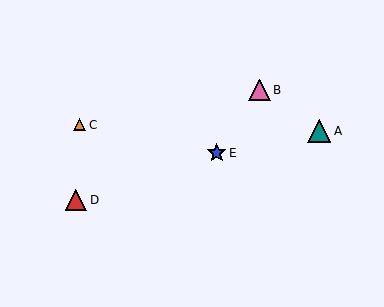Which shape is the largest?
The teal triangle (labeled A) is the largest.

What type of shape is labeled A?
Shape A is a teal triangle.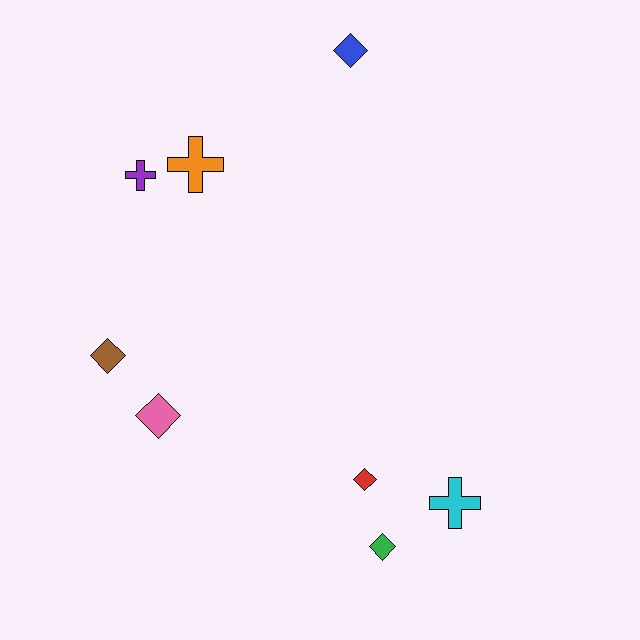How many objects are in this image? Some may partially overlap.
There are 8 objects.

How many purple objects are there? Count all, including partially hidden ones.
There is 1 purple object.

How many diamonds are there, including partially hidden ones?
There are 5 diamonds.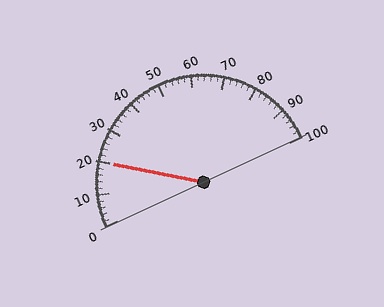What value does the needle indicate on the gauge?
The needle indicates approximately 20.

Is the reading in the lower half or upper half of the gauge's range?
The reading is in the lower half of the range (0 to 100).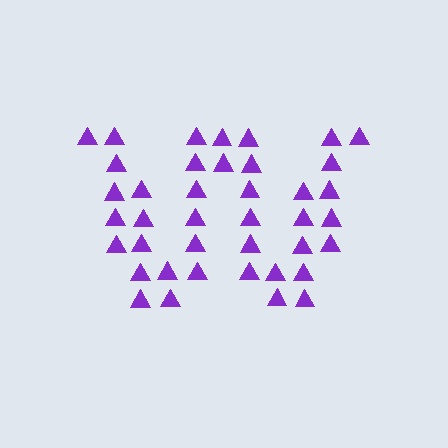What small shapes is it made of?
It is made of small triangles.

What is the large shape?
The large shape is the letter W.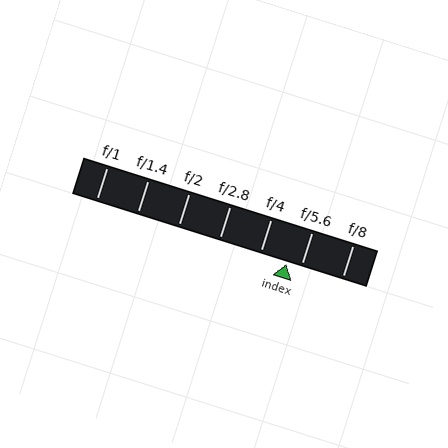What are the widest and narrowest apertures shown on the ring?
The widest aperture shown is f/1 and the narrowest is f/8.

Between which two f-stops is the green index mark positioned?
The index mark is between f/4 and f/5.6.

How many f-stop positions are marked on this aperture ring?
There are 7 f-stop positions marked.